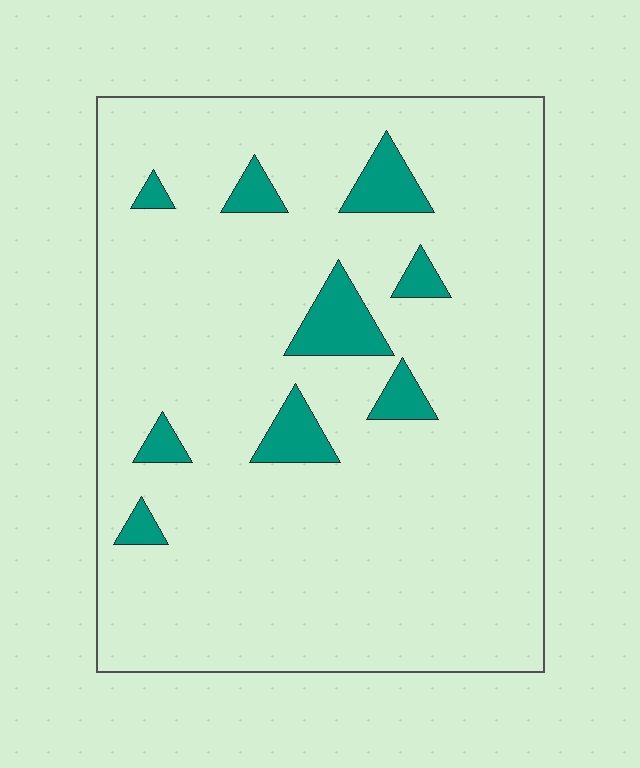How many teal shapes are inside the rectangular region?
9.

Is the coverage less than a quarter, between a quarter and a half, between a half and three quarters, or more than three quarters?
Less than a quarter.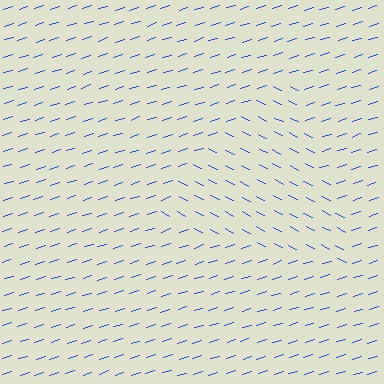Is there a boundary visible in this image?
Yes, there is a texture boundary formed by a change in line orientation.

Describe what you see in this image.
The image is filled with small blue line segments. A triangle region in the image has lines oriented differently from the surrounding lines, creating a visible texture boundary.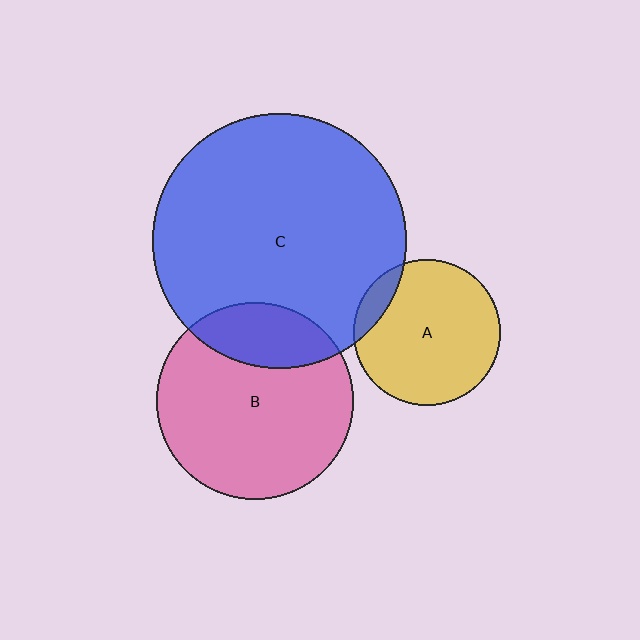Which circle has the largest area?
Circle C (blue).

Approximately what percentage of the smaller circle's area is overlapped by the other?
Approximately 20%.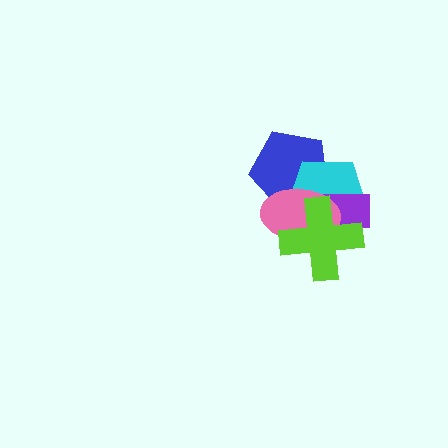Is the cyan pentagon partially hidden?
Yes, it is partially covered by another shape.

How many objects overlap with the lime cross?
3 objects overlap with the lime cross.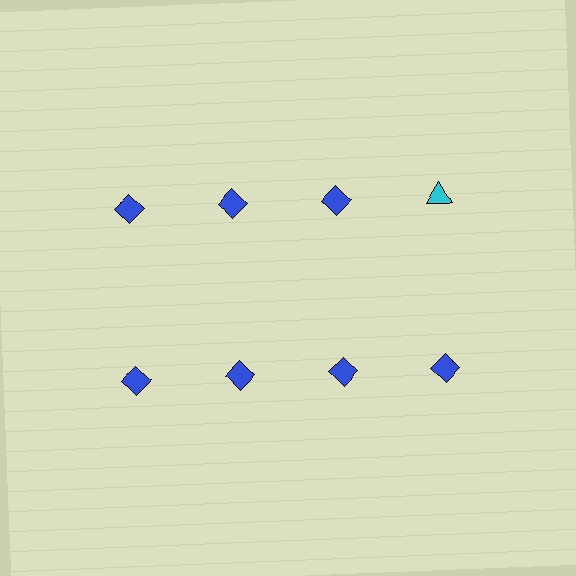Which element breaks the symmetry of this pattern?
The cyan triangle in the top row, second from right column breaks the symmetry. All other shapes are blue diamonds.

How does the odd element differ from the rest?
It differs in both color (cyan instead of blue) and shape (triangle instead of diamond).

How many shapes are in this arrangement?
There are 8 shapes arranged in a grid pattern.